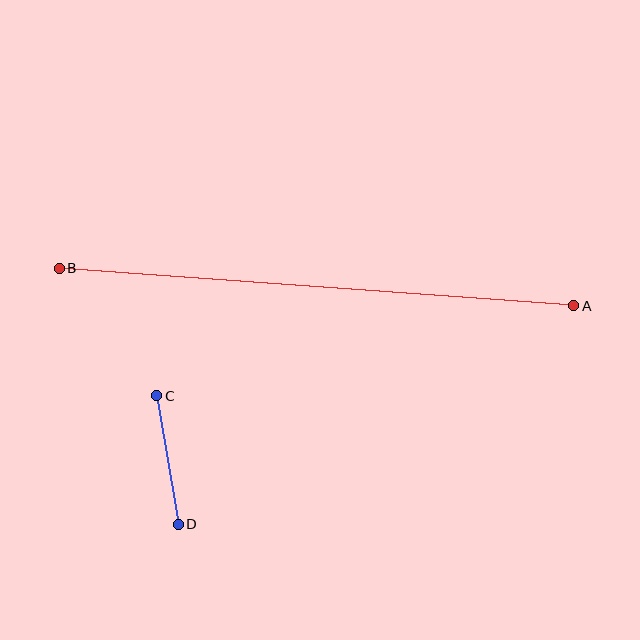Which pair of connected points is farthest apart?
Points A and B are farthest apart.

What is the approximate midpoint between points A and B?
The midpoint is at approximately (316, 287) pixels.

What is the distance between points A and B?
The distance is approximately 516 pixels.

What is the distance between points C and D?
The distance is approximately 130 pixels.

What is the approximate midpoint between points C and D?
The midpoint is at approximately (168, 460) pixels.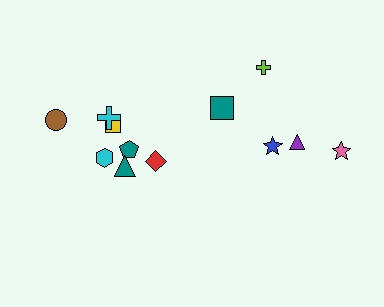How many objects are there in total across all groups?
There are 12 objects.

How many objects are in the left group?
There are 7 objects.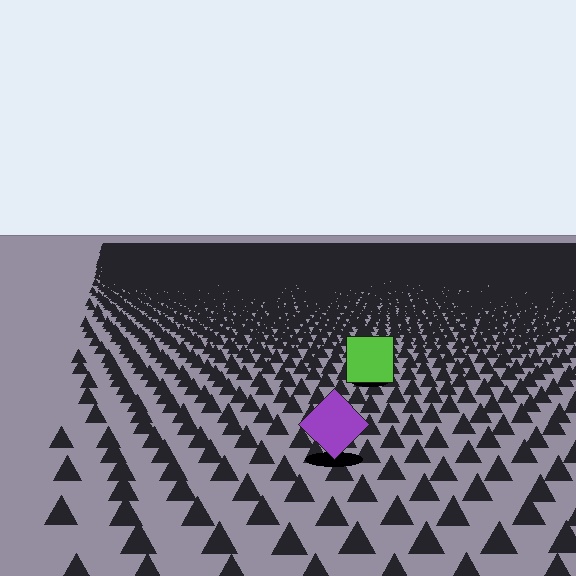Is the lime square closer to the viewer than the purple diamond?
No. The purple diamond is closer — you can tell from the texture gradient: the ground texture is coarser near it.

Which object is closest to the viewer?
The purple diamond is closest. The texture marks near it are larger and more spread out.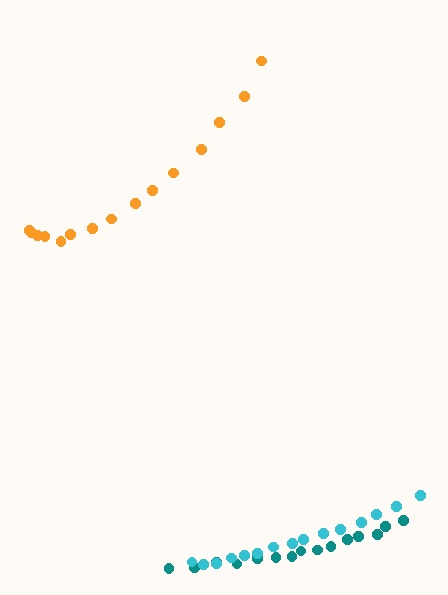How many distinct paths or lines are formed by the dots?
There are 3 distinct paths.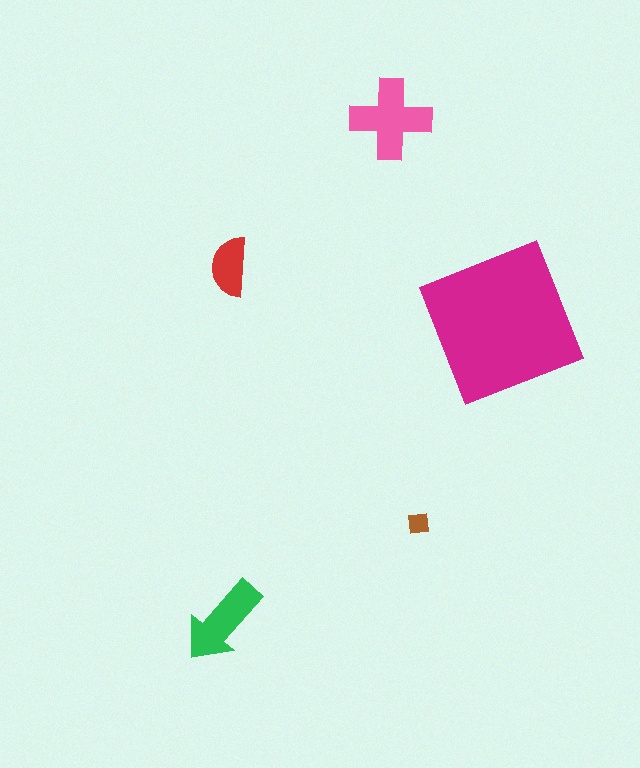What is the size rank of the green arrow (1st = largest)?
3rd.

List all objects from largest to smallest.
The magenta square, the pink cross, the green arrow, the red semicircle, the brown square.